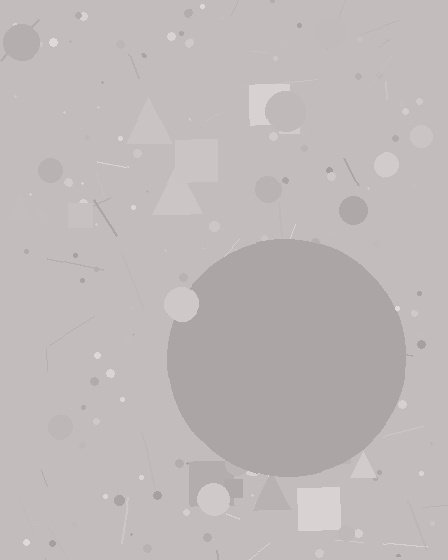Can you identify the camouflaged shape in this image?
The camouflaged shape is a circle.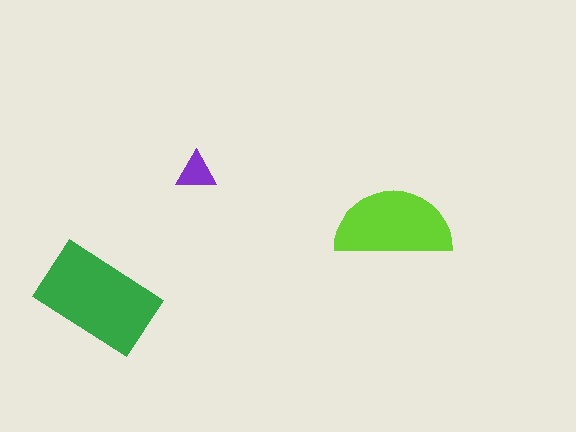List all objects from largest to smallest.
The green rectangle, the lime semicircle, the purple triangle.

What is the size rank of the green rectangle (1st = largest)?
1st.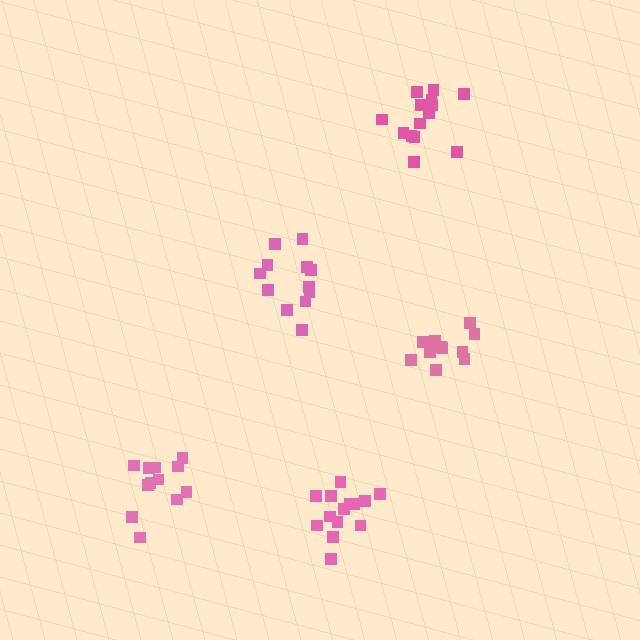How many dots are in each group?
Group 1: 12 dots, Group 2: 14 dots, Group 3: 12 dots, Group 4: 14 dots, Group 5: 12 dots (64 total).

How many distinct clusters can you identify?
There are 5 distinct clusters.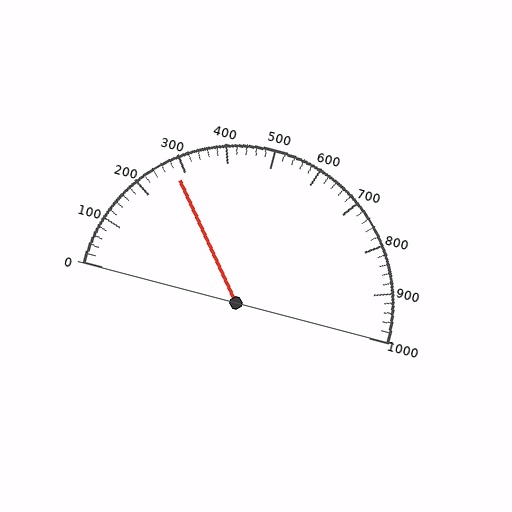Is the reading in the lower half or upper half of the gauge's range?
The reading is in the lower half of the range (0 to 1000).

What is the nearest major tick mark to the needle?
The nearest major tick mark is 300.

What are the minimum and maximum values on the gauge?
The gauge ranges from 0 to 1000.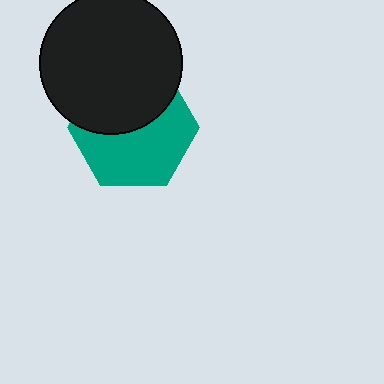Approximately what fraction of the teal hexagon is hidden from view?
Roughly 44% of the teal hexagon is hidden behind the black circle.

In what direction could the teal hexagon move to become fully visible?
The teal hexagon could move down. That would shift it out from behind the black circle entirely.